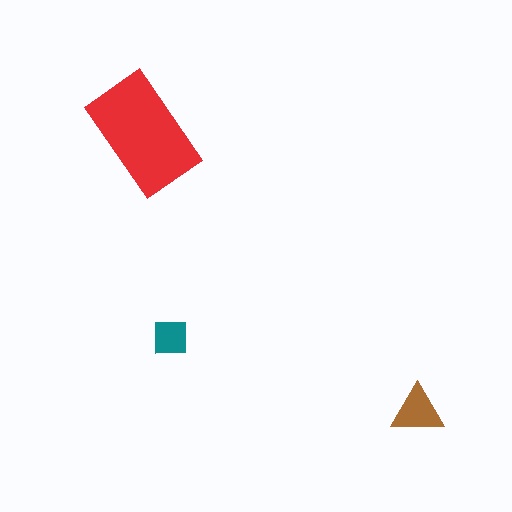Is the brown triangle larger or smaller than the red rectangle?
Smaller.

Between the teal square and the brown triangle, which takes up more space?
The brown triangle.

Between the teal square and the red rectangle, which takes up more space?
The red rectangle.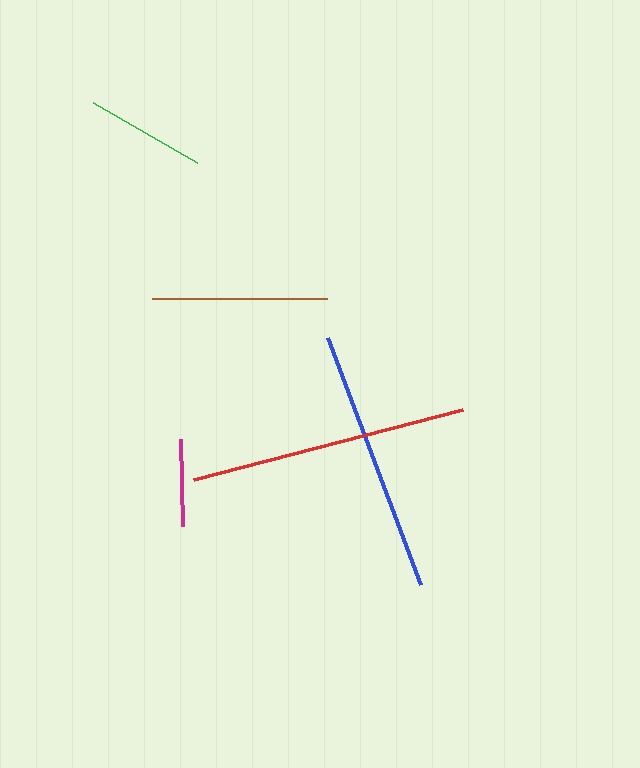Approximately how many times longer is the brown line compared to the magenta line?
The brown line is approximately 2.0 times the length of the magenta line.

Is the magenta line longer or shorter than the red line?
The red line is longer than the magenta line.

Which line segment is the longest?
The red line is the longest at approximately 278 pixels.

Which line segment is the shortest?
The magenta line is the shortest at approximately 87 pixels.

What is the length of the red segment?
The red segment is approximately 278 pixels long.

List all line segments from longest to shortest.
From longest to shortest: red, blue, brown, green, magenta.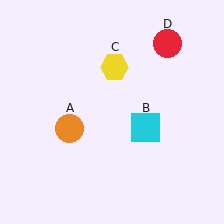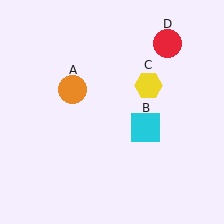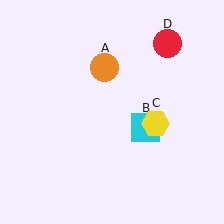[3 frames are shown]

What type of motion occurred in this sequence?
The orange circle (object A), yellow hexagon (object C) rotated clockwise around the center of the scene.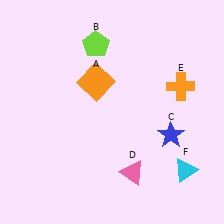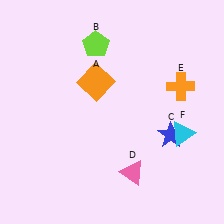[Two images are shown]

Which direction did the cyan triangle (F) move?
The cyan triangle (F) moved up.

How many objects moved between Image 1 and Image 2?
1 object moved between the two images.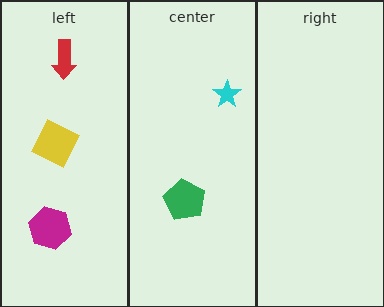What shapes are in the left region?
The red arrow, the magenta hexagon, the yellow square.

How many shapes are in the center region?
2.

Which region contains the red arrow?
The left region.